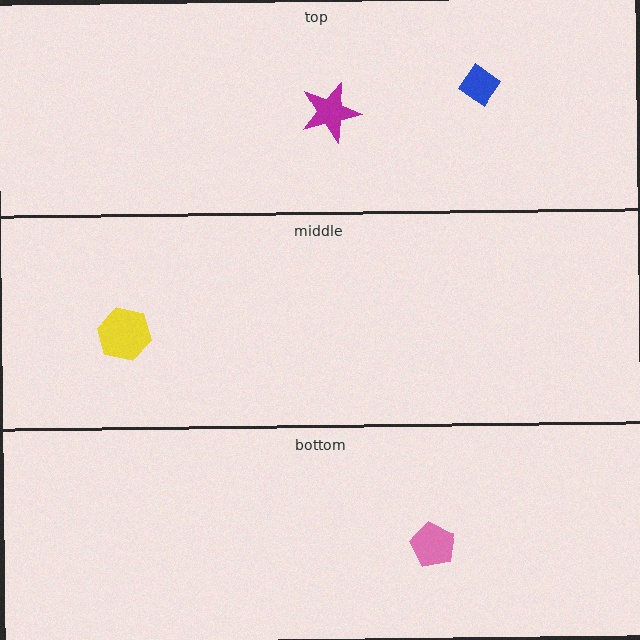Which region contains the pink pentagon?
The bottom region.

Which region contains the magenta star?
The top region.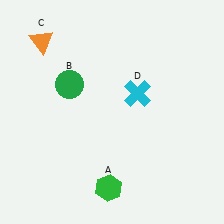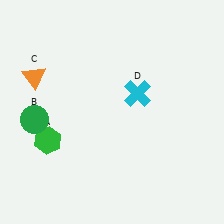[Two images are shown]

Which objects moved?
The objects that moved are: the green hexagon (A), the green circle (B), the orange triangle (C).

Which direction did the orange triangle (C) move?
The orange triangle (C) moved down.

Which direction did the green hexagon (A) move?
The green hexagon (A) moved left.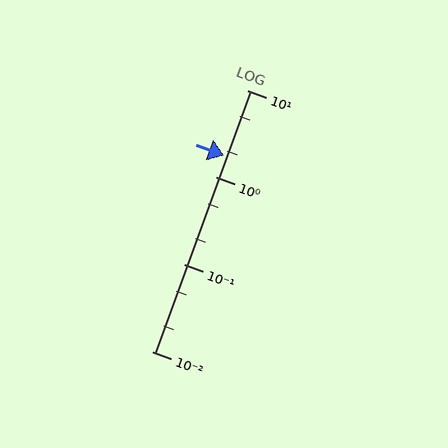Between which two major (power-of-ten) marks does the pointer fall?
The pointer is between 1 and 10.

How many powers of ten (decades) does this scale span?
The scale spans 3 decades, from 0.01 to 10.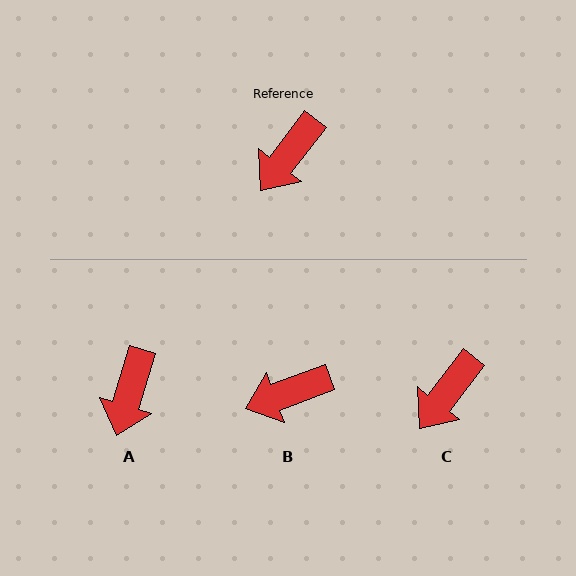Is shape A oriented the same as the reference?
No, it is off by about 21 degrees.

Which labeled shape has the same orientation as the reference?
C.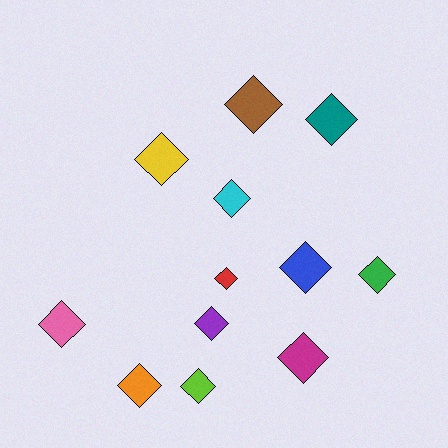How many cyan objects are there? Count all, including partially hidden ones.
There is 1 cyan object.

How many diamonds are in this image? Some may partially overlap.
There are 12 diamonds.